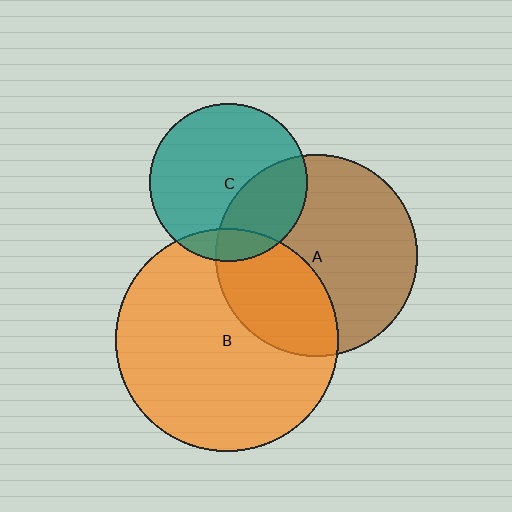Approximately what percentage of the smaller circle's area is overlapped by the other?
Approximately 30%.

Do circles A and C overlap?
Yes.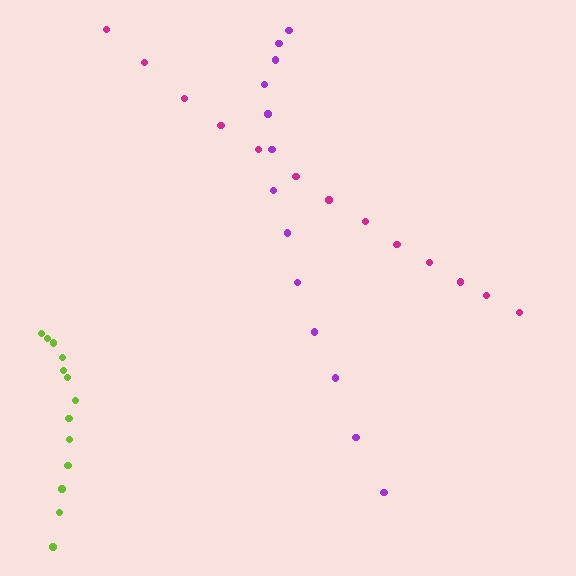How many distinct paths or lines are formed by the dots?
There are 3 distinct paths.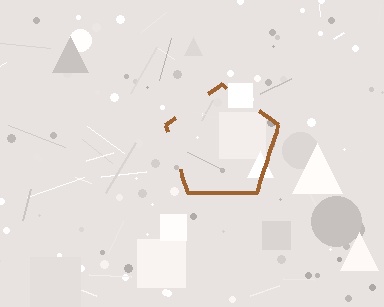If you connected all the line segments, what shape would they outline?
They would outline a pentagon.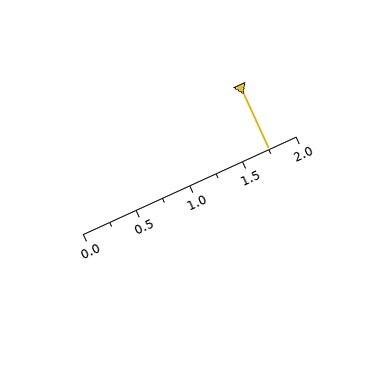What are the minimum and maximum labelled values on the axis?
The axis runs from 0.0 to 2.0.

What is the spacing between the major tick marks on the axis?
The major ticks are spaced 0.5 apart.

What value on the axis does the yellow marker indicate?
The marker indicates approximately 1.75.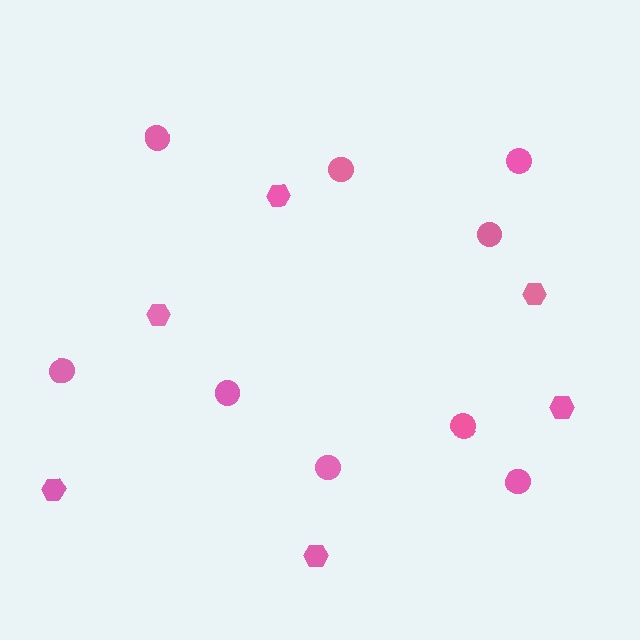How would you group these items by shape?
There are 2 groups: one group of hexagons (6) and one group of circles (9).